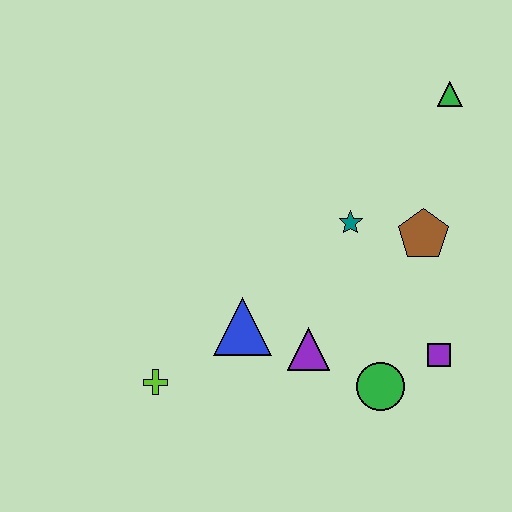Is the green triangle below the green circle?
No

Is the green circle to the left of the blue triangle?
No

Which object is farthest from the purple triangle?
The green triangle is farthest from the purple triangle.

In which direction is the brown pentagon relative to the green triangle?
The brown pentagon is below the green triangle.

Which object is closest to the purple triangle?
The blue triangle is closest to the purple triangle.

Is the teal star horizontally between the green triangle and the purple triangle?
Yes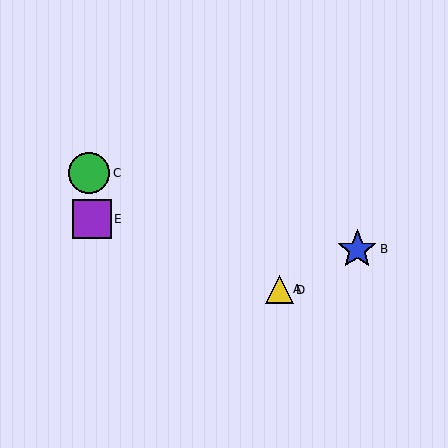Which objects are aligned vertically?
Objects A, D are aligned vertically.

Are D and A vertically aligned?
Yes, both are at x≈279.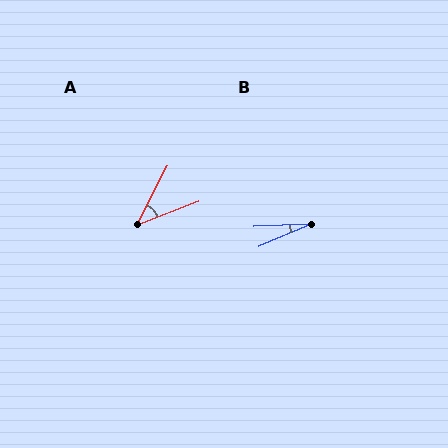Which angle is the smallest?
B, at approximately 21 degrees.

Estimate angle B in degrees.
Approximately 21 degrees.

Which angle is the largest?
A, at approximately 41 degrees.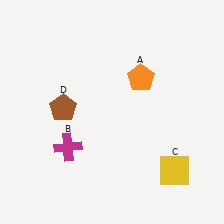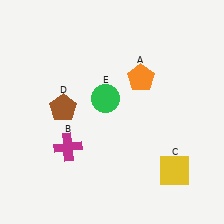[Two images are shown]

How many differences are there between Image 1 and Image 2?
There is 1 difference between the two images.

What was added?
A green circle (E) was added in Image 2.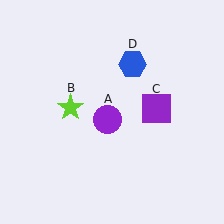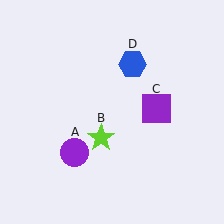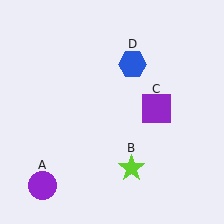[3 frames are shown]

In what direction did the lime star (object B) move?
The lime star (object B) moved down and to the right.